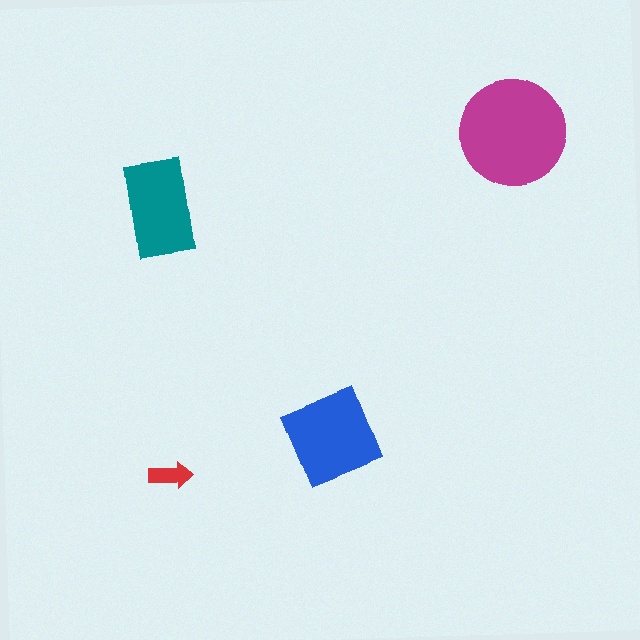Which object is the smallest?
The red arrow.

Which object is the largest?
The magenta circle.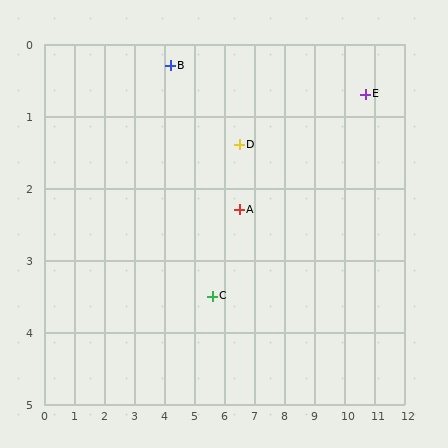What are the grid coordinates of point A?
Point A is at approximately (6.5, 2.3).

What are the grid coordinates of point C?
Point C is at approximately (5.6, 3.5).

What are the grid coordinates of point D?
Point D is at approximately (6.5, 1.4).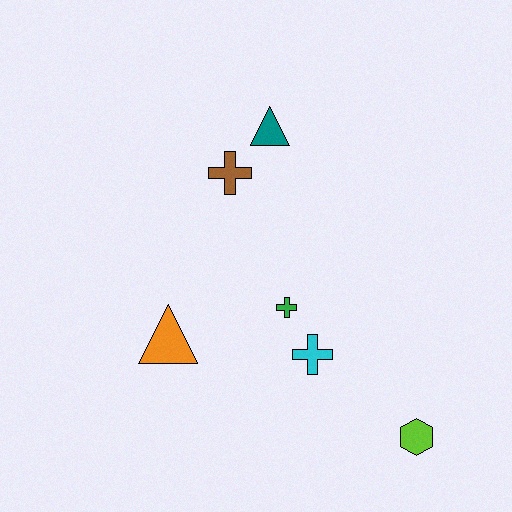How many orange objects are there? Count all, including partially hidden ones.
There is 1 orange object.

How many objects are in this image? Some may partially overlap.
There are 6 objects.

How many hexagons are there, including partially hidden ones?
There is 1 hexagon.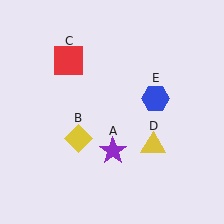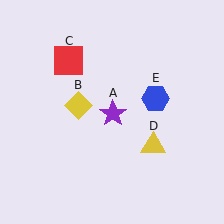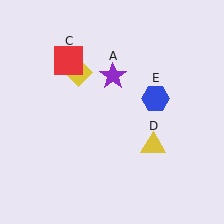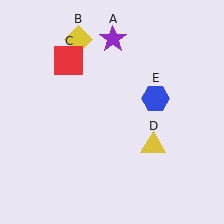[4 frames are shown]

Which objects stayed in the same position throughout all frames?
Red square (object C) and yellow triangle (object D) and blue hexagon (object E) remained stationary.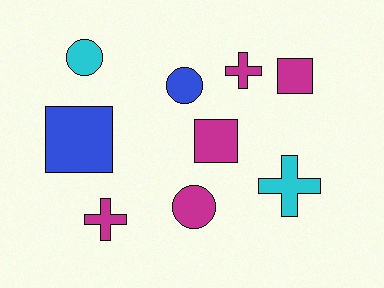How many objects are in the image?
There are 9 objects.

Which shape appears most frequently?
Square, with 3 objects.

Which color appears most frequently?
Magenta, with 5 objects.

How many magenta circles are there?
There is 1 magenta circle.